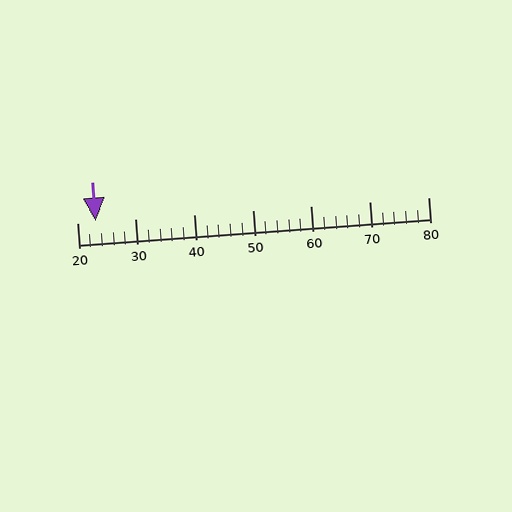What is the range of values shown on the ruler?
The ruler shows values from 20 to 80.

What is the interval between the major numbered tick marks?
The major tick marks are spaced 10 units apart.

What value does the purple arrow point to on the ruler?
The purple arrow points to approximately 23.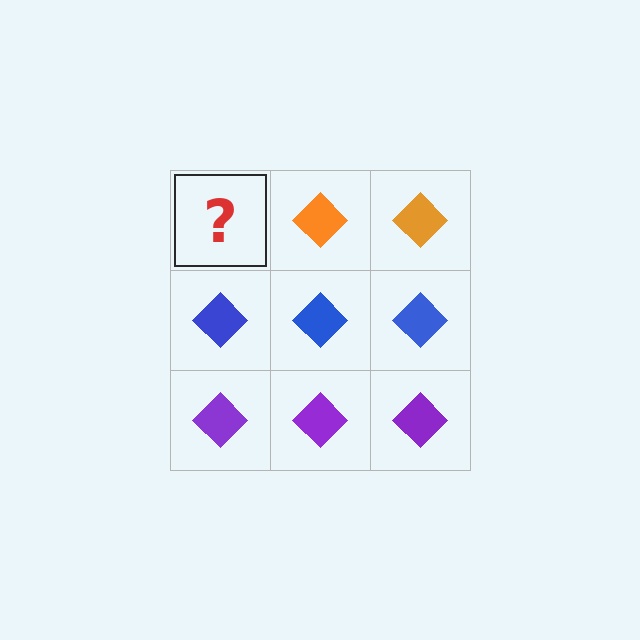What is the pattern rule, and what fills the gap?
The rule is that each row has a consistent color. The gap should be filled with an orange diamond.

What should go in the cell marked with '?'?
The missing cell should contain an orange diamond.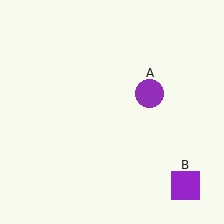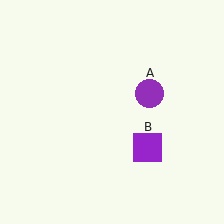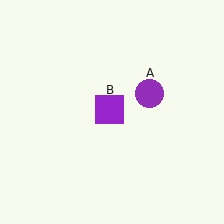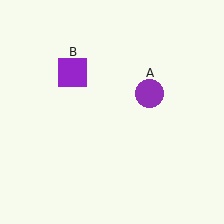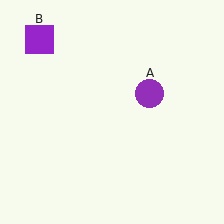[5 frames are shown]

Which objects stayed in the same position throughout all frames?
Purple circle (object A) remained stationary.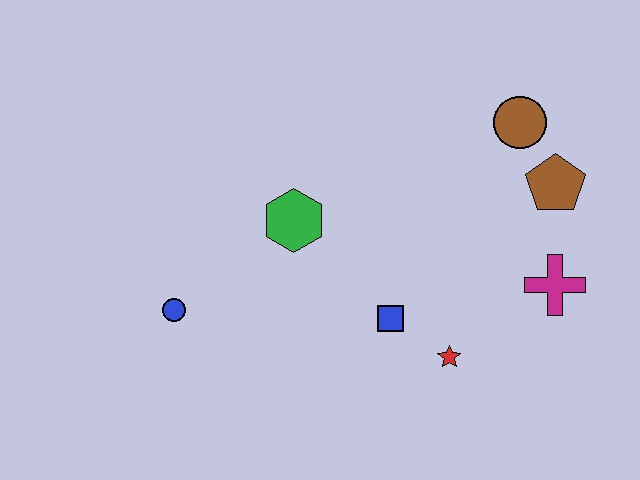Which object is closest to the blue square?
The red star is closest to the blue square.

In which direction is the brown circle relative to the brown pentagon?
The brown circle is above the brown pentagon.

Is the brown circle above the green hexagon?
Yes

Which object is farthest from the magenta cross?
The blue circle is farthest from the magenta cross.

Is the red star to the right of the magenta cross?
No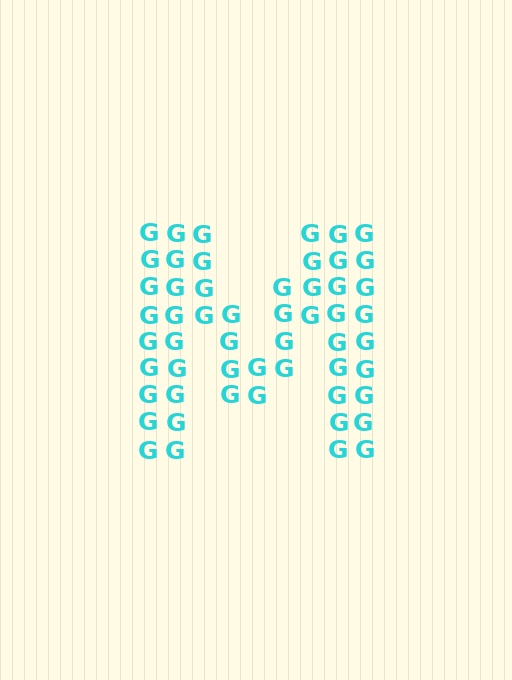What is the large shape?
The large shape is the letter M.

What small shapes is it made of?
It is made of small letter G's.